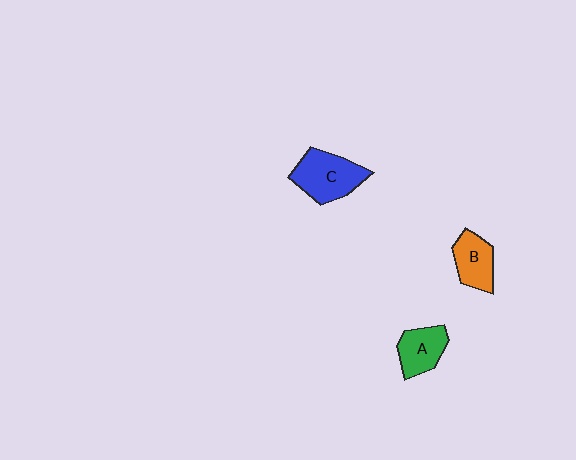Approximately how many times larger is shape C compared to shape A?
Approximately 1.4 times.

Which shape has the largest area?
Shape C (blue).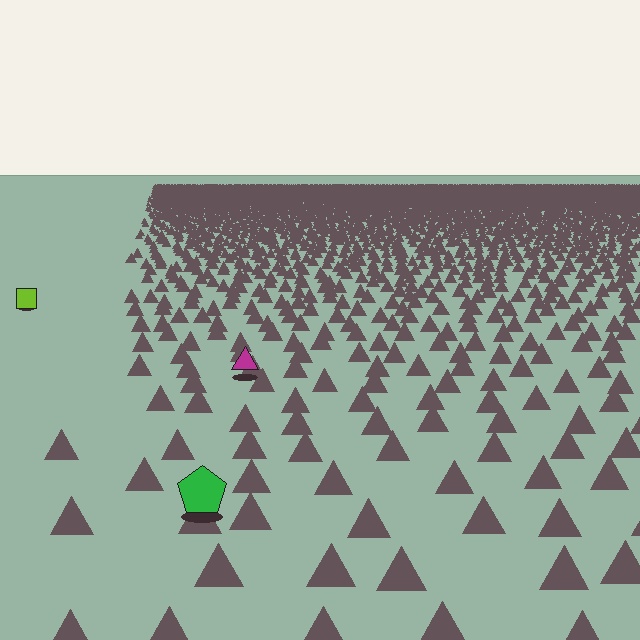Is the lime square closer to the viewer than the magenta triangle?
No. The magenta triangle is closer — you can tell from the texture gradient: the ground texture is coarser near it.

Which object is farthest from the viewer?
The lime square is farthest from the viewer. It appears smaller and the ground texture around it is denser.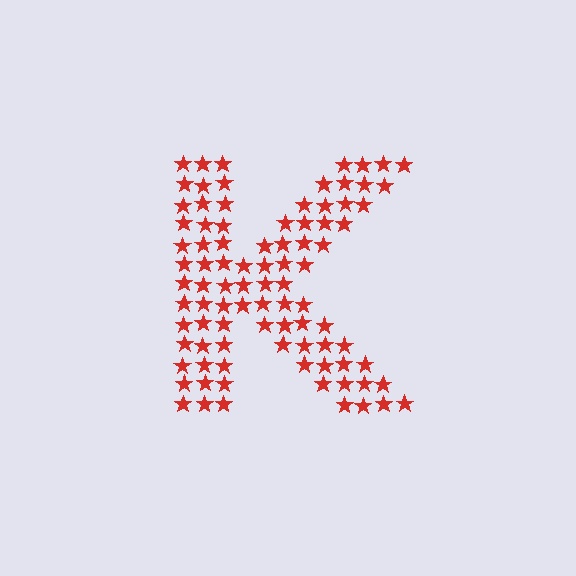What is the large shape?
The large shape is the letter K.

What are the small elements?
The small elements are stars.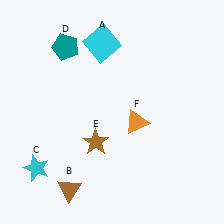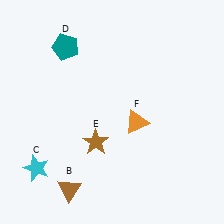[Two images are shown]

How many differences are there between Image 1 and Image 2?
There is 1 difference between the two images.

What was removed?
The cyan square (A) was removed in Image 2.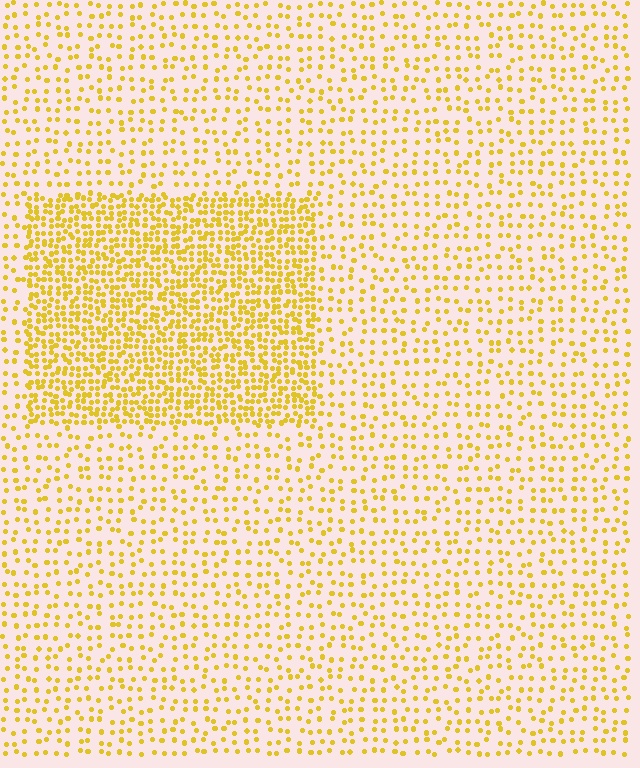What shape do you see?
I see a rectangle.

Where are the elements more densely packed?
The elements are more densely packed inside the rectangle boundary.